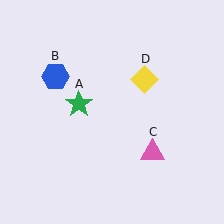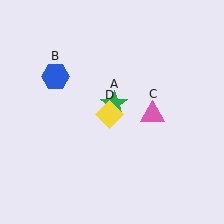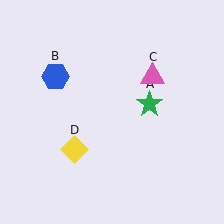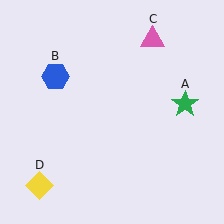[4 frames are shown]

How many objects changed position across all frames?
3 objects changed position: green star (object A), pink triangle (object C), yellow diamond (object D).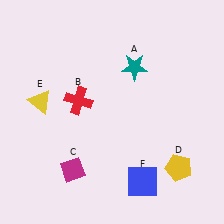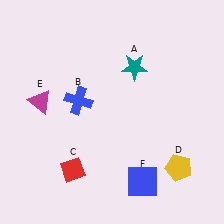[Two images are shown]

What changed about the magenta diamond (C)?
In Image 1, C is magenta. In Image 2, it changed to red.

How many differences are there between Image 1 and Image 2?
There are 3 differences between the two images.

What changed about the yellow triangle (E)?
In Image 1, E is yellow. In Image 2, it changed to magenta.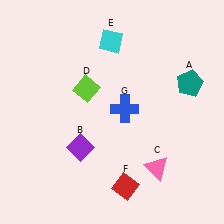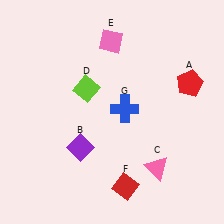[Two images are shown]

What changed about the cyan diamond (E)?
In Image 1, E is cyan. In Image 2, it changed to pink.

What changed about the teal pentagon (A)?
In Image 1, A is teal. In Image 2, it changed to red.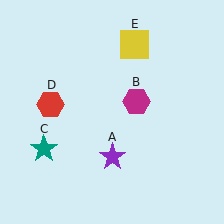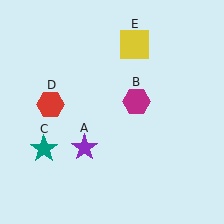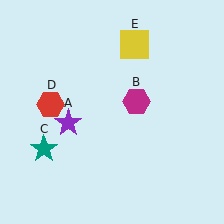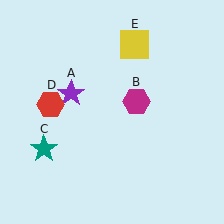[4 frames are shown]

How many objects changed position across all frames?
1 object changed position: purple star (object A).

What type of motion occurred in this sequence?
The purple star (object A) rotated clockwise around the center of the scene.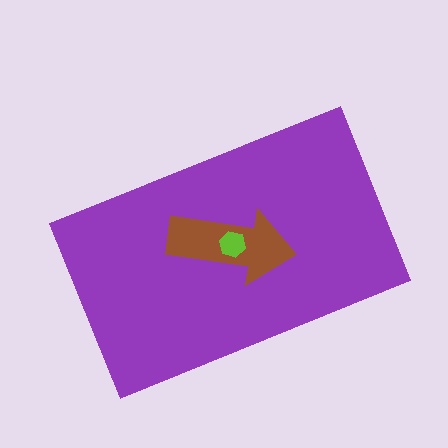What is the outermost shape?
The purple rectangle.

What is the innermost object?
The lime hexagon.